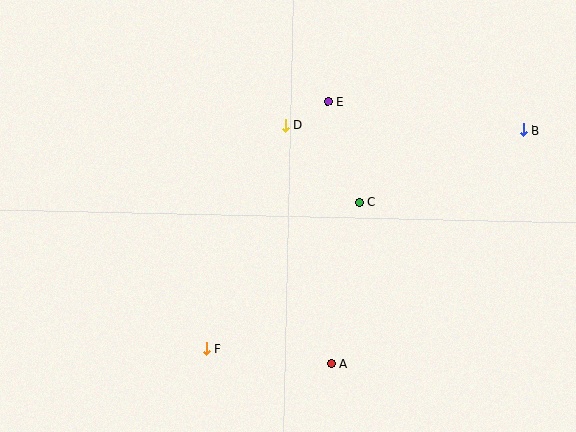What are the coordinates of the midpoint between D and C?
The midpoint between D and C is at (322, 163).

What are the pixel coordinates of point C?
Point C is at (359, 202).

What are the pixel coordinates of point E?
Point E is at (328, 102).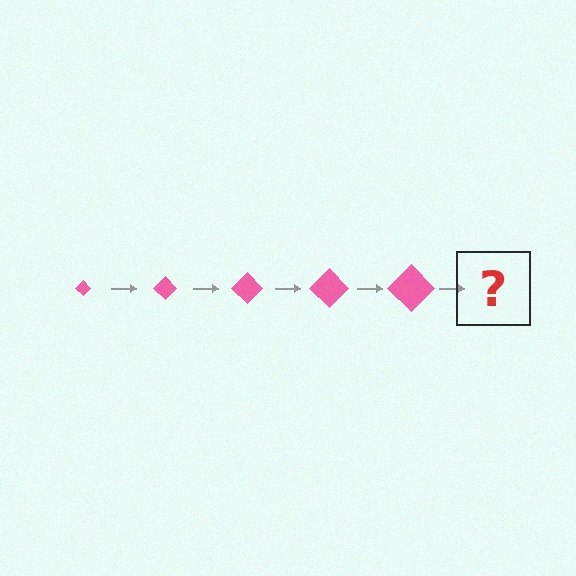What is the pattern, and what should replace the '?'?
The pattern is that the diamond gets progressively larger each step. The '?' should be a pink diamond, larger than the previous one.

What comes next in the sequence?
The next element should be a pink diamond, larger than the previous one.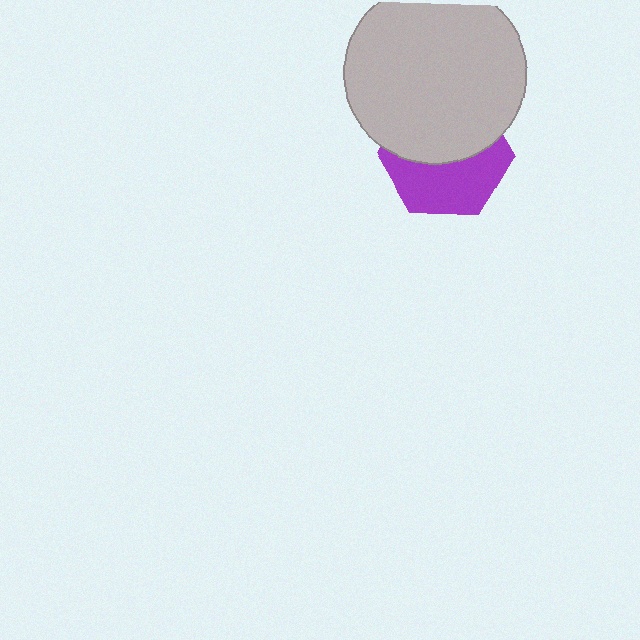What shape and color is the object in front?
The object in front is a light gray circle.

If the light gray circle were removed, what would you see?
You would see the complete purple hexagon.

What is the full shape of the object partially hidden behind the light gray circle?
The partially hidden object is a purple hexagon.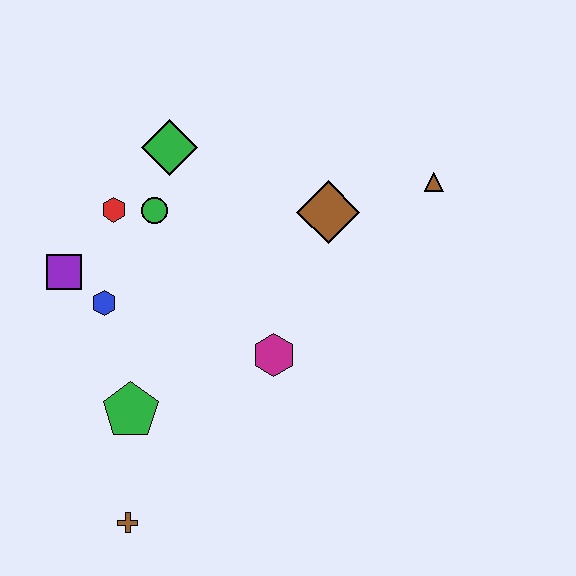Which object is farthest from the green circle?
The brown cross is farthest from the green circle.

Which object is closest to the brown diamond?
The brown triangle is closest to the brown diamond.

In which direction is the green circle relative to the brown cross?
The green circle is above the brown cross.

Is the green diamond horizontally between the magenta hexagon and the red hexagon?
Yes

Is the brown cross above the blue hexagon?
No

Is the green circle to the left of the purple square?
No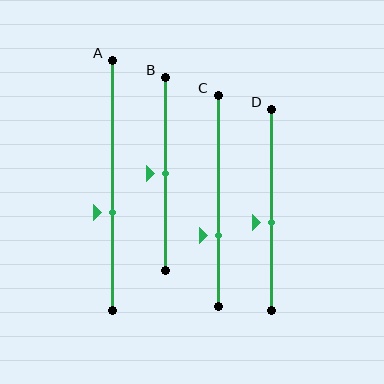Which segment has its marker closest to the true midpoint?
Segment B has its marker closest to the true midpoint.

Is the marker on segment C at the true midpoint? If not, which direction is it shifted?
No, the marker on segment C is shifted downward by about 17% of the segment length.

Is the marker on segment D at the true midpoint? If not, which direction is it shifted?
No, the marker on segment D is shifted downward by about 6% of the segment length.